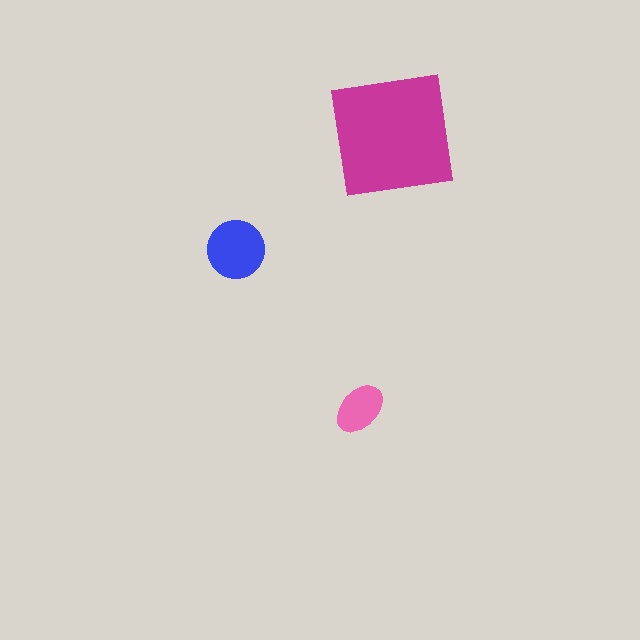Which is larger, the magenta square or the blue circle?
The magenta square.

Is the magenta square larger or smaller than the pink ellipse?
Larger.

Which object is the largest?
The magenta square.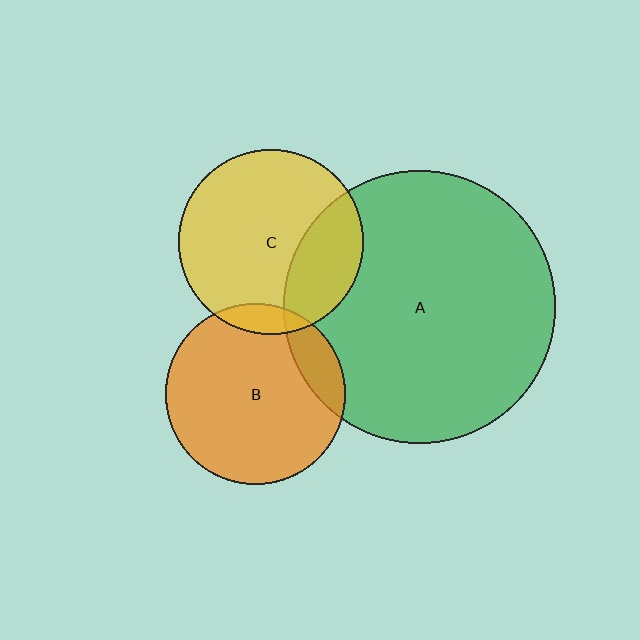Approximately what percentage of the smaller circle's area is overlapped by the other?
Approximately 10%.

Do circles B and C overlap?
Yes.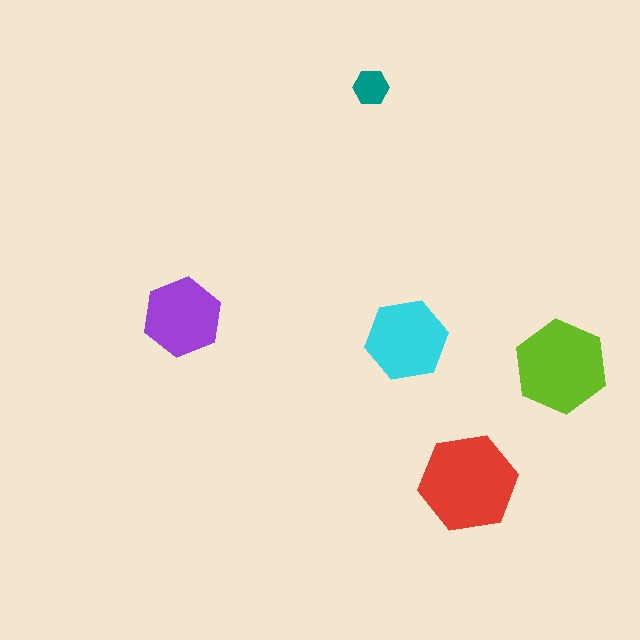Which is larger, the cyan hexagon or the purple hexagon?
The cyan one.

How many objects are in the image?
There are 5 objects in the image.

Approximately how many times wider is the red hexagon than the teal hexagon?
About 3 times wider.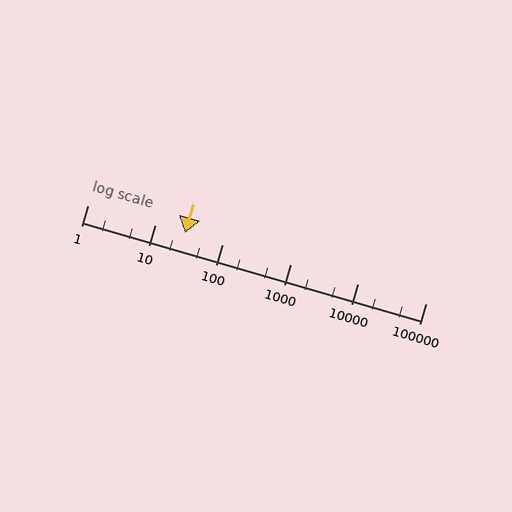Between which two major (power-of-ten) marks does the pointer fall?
The pointer is between 10 and 100.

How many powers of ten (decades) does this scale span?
The scale spans 5 decades, from 1 to 100000.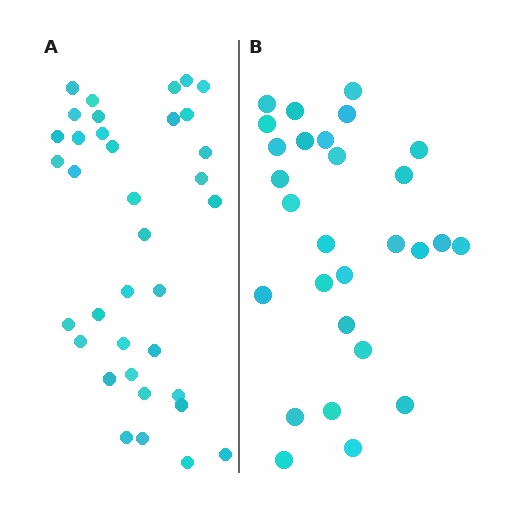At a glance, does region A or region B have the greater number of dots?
Region A (the left region) has more dots.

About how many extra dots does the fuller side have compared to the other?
Region A has roughly 8 or so more dots than region B.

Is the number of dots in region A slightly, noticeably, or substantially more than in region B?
Region A has noticeably more, but not dramatically so. The ratio is roughly 1.3 to 1.